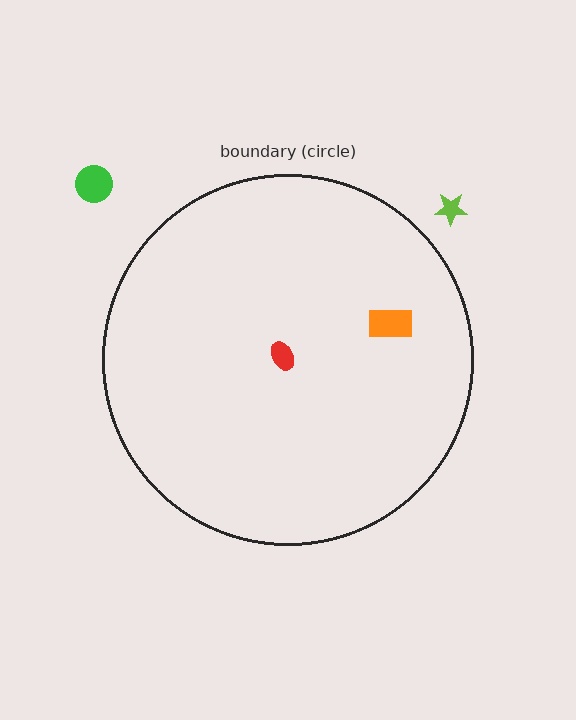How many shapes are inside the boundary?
2 inside, 2 outside.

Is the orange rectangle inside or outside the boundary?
Inside.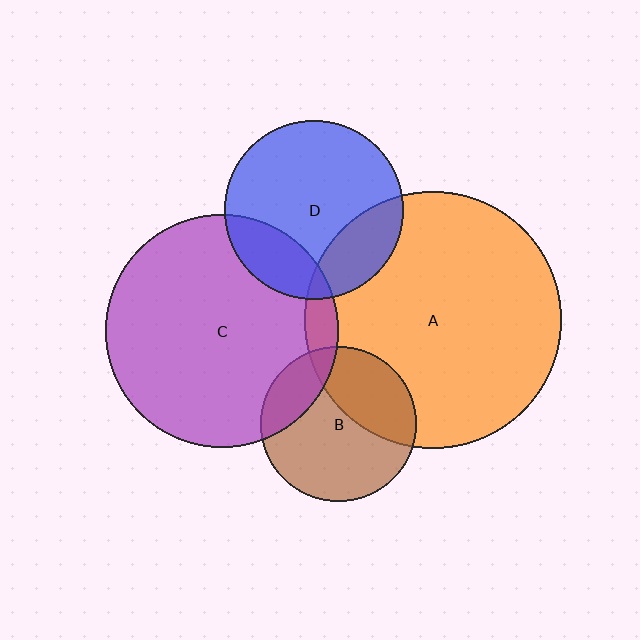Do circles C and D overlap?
Yes.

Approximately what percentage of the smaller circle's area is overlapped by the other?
Approximately 20%.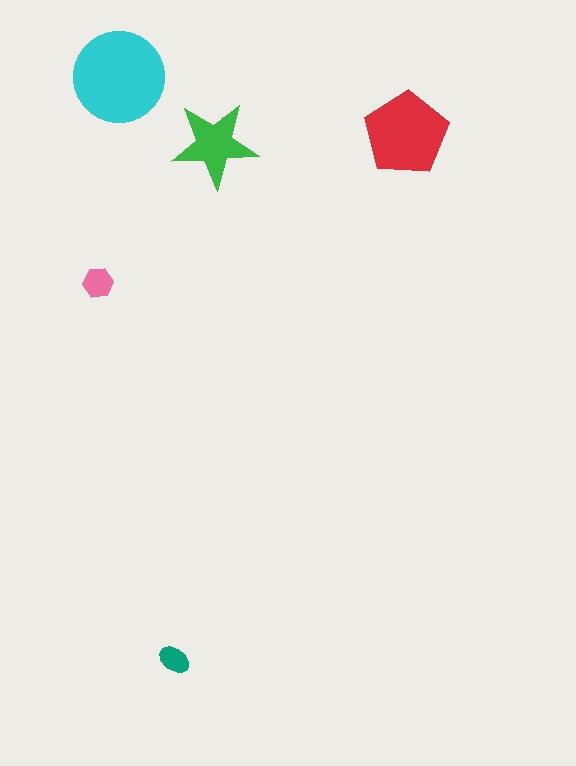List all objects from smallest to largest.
The teal ellipse, the pink hexagon, the green star, the red pentagon, the cyan circle.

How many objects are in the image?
There are 5 objects in the image.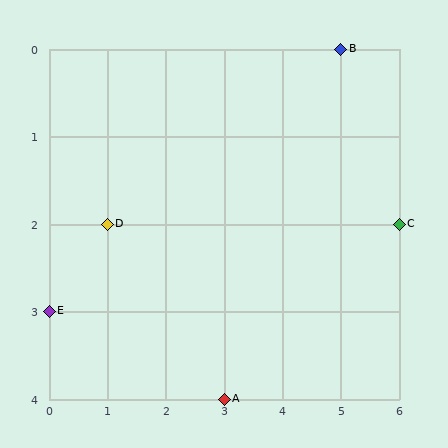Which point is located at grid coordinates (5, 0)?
Point B is at (5, 0).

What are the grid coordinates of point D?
Point D is at grid coordinates (1, 2).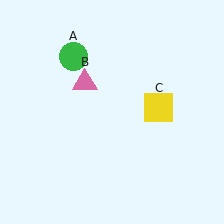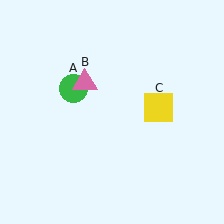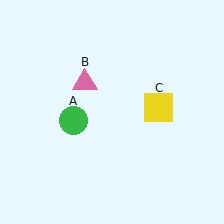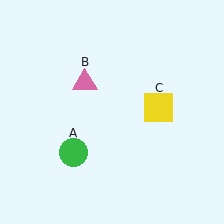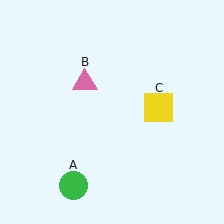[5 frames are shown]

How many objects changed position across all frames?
1 object changed position: green circle (object A).